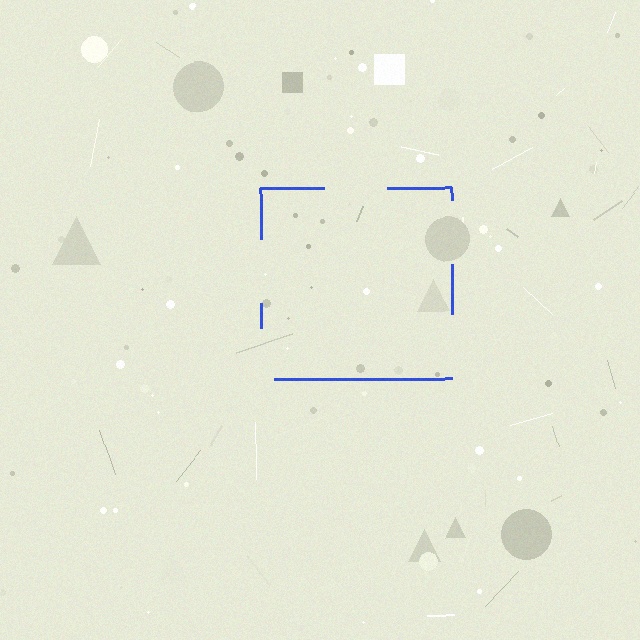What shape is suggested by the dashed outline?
The dashed outline suggests a square.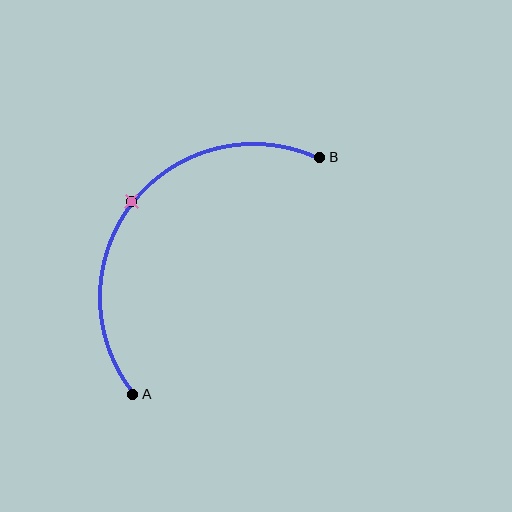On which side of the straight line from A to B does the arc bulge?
The arc bulges above and to the left of the straight line connecting A and B.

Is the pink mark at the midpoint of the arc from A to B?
Yes. The pink mark lies on the arc at equal arc-length from both A and B — it is the arc midpoint.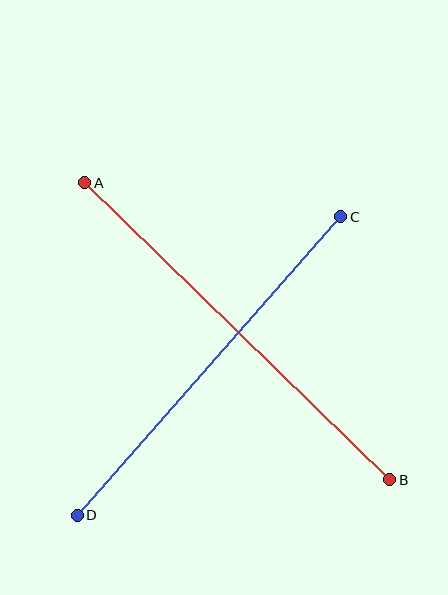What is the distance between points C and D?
The distance is approximately 398 pixels.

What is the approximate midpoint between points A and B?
The midpoint is at approximately (237, 331) pixels.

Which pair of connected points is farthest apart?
Points A and B are farthest apart.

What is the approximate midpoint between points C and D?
The midpoint is at approximately (209, 366) pixels.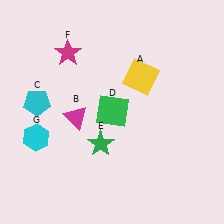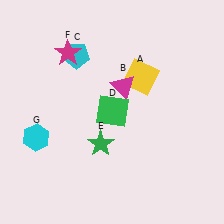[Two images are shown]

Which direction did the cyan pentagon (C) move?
The cyan pentagon (C) moved up.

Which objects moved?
The objects that moved are: the magenta triangle (B), the cyan pentagon (C).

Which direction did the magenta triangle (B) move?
The magenta triangle (B) moved right.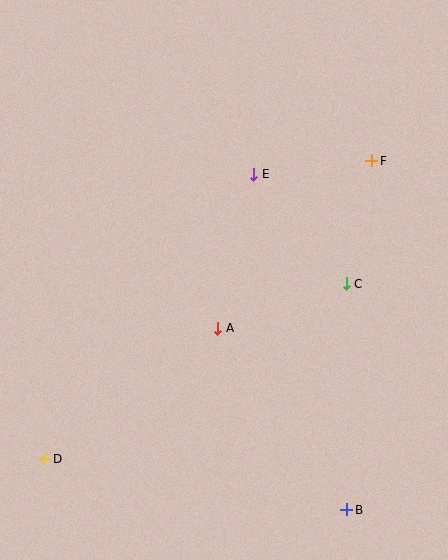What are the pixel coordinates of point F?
Point F is at (371, 161).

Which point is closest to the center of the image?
Point A at (218, 328) is closest to the center.